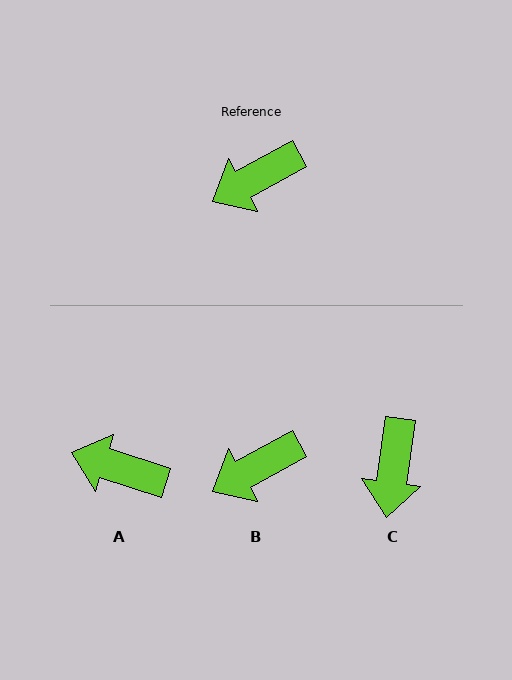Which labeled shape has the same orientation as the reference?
B.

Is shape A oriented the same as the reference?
No, it is off by about 47 degrees.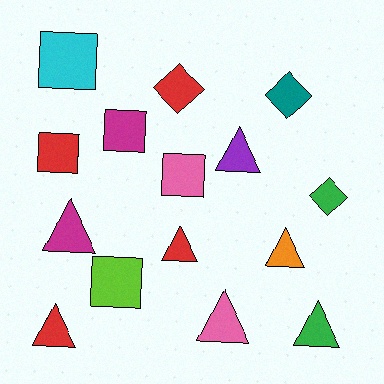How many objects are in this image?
There are 15 objects.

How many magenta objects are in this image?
There are 2 magenta objects.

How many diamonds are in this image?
There are 3 diamonds.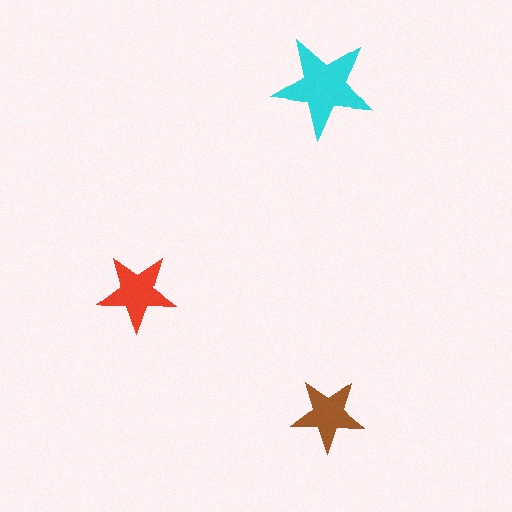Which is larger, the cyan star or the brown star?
The cyan one.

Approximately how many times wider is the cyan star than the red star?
About 1.5 times wider.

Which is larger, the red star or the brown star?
The red one.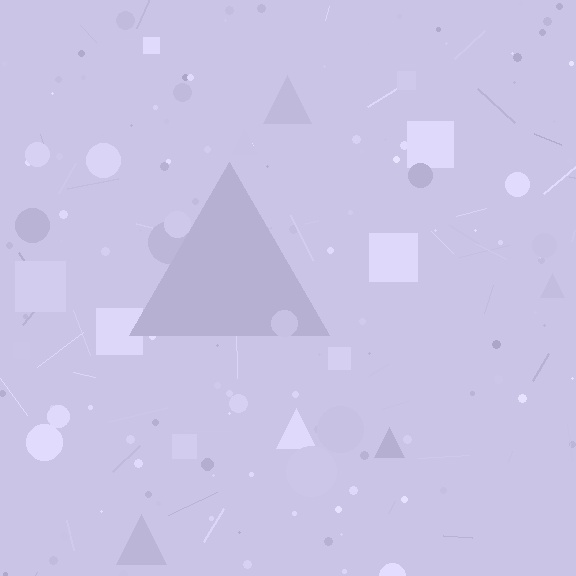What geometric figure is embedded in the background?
A triangle is embedded in the background.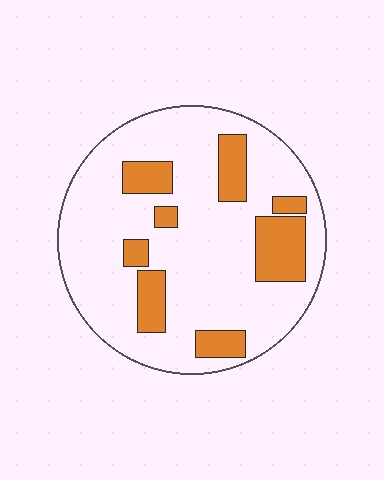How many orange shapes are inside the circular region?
8.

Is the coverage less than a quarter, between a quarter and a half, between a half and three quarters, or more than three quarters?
Less than a quarter.